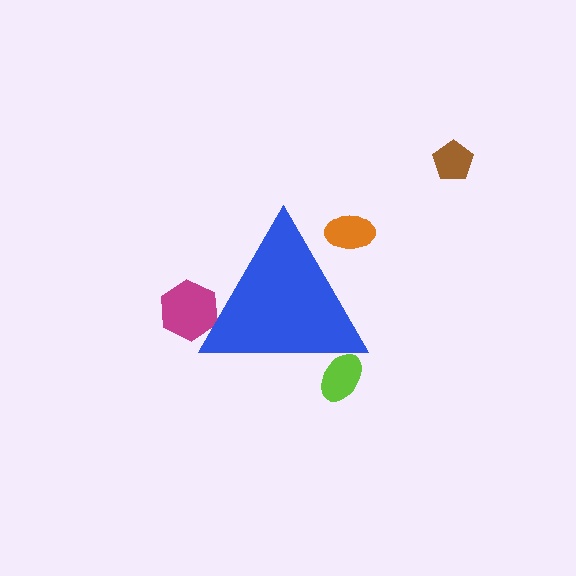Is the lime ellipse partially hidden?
Yes, the lime ellipse is partially hidden behind the blue triangle.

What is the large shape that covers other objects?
A blue triangle.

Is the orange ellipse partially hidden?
Yes, the orange ellipse is partially hidden behind the blue triangle.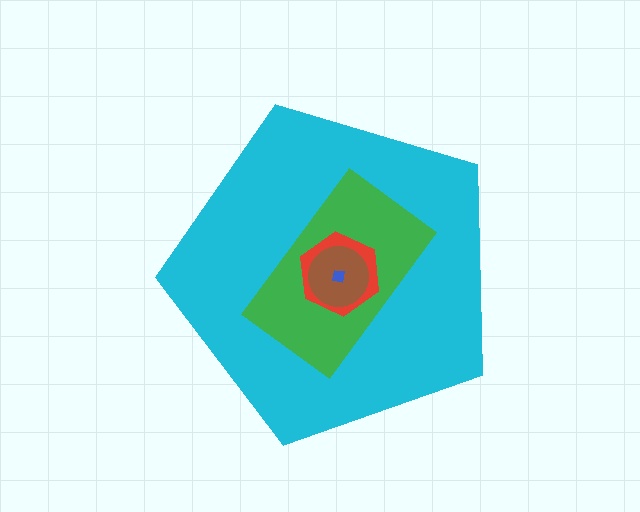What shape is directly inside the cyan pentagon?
The green rectangle.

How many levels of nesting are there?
5.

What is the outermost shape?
The cyan pentagon.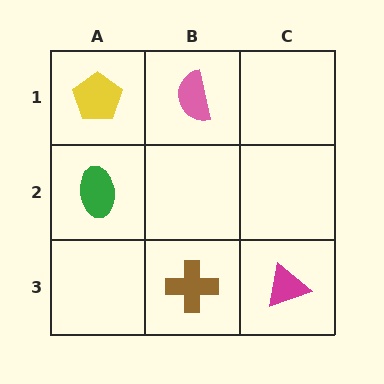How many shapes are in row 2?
1 shape.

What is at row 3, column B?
A brown cross.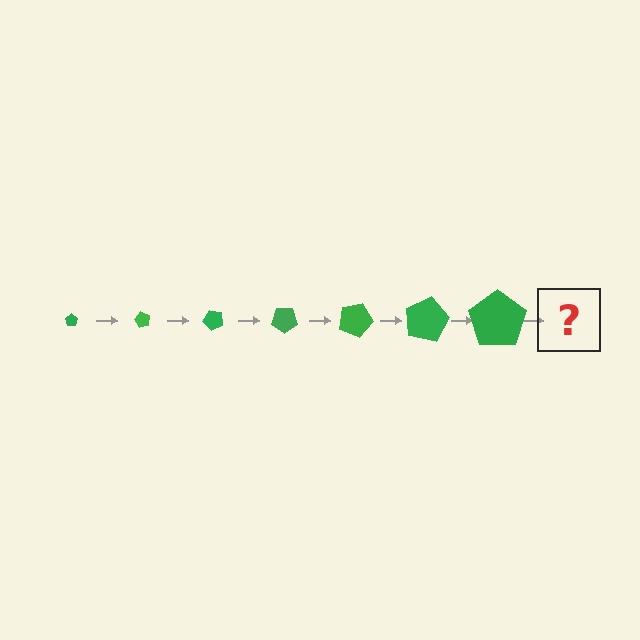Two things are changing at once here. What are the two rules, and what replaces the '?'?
The two rules are that the pentagon grows larger each step and it rotates 60 degrees each step. The '?' should be a pentagon, larger than the previous one and rotated 420 degrees from the start.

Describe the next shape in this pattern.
It should be a pentagon, larger than the previous one and rotated 420 degrees from the start.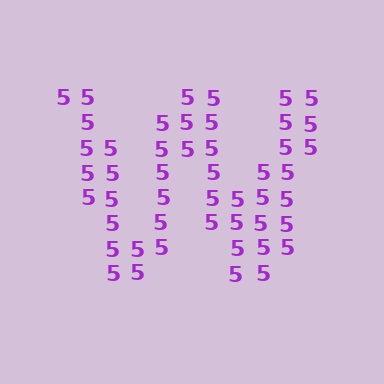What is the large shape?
The large shape is the letter W.